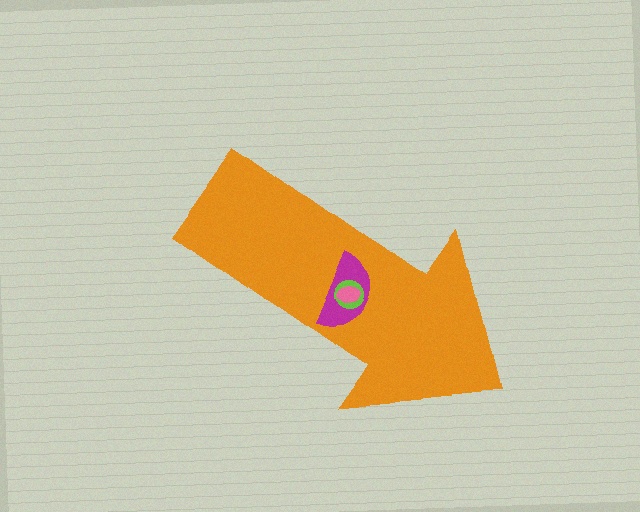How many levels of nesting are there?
4.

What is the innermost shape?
The pink ellipse.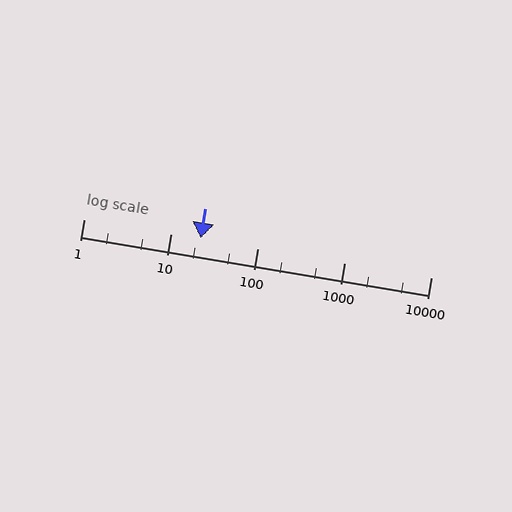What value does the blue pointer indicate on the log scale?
The pointer indicates approximately 22.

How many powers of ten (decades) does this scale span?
The scale spans 4 decades, from 1 to 10000.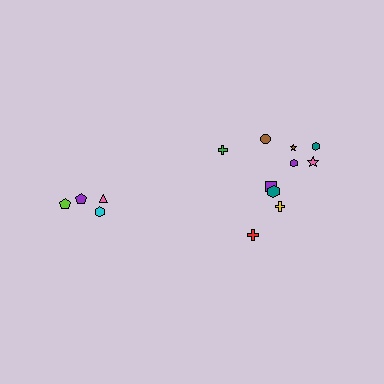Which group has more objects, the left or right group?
The right group.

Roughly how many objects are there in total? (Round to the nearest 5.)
Roughly 15 objects in total.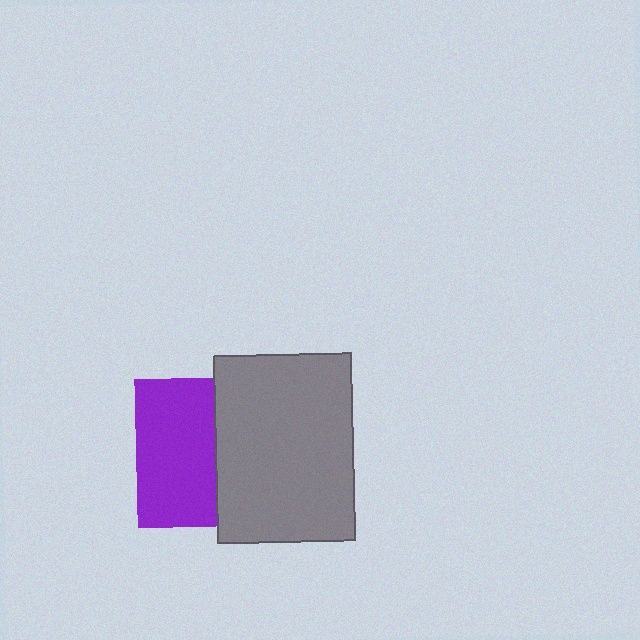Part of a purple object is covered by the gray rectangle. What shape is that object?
It is a square.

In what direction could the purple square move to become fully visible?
The purple square could move left. That would shift it out from behind the gray rectangle entirely.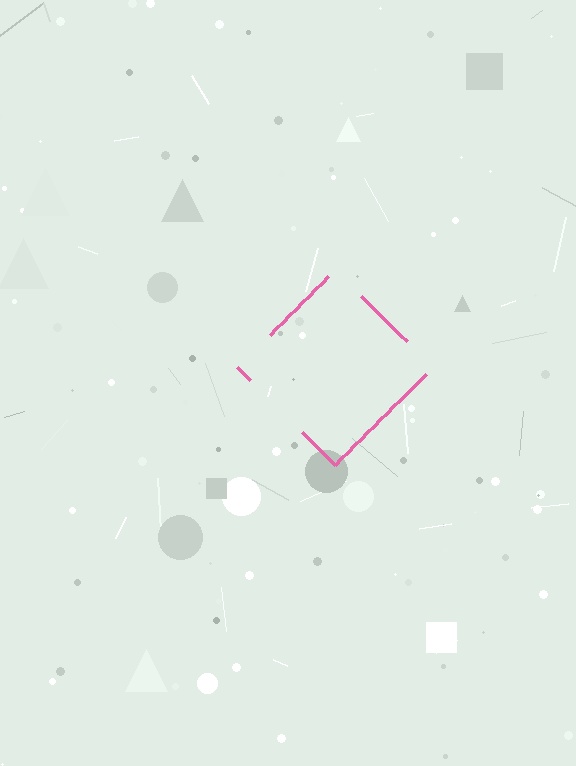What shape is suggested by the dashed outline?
The dashed outline suggests a diamond.